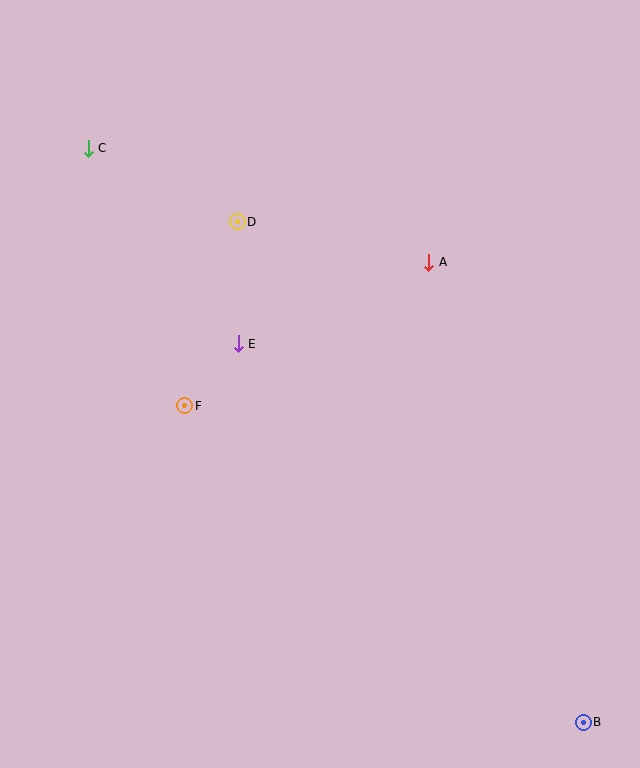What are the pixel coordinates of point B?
Point B is at (583, 722).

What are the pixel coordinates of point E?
Point E is at (238, 344).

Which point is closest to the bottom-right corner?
Point B is closest to the bottom-right corner.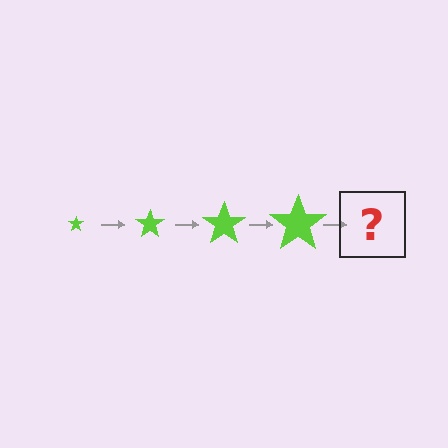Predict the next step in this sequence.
The next step is a lime star, larger than the previous one.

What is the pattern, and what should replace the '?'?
The pattern is that the star gets progressively larger each step. The '?' should be a lime star, larger than the previous one.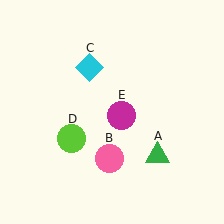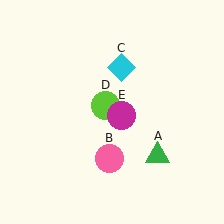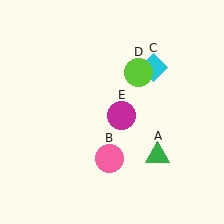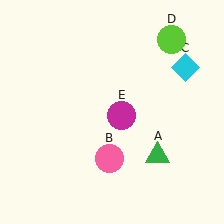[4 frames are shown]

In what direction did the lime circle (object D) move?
The lime circle (object D) moved up and to the right.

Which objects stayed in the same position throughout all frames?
Green triangle (object A) and pink circle (object B) and magenta circle (object E) remained stationary.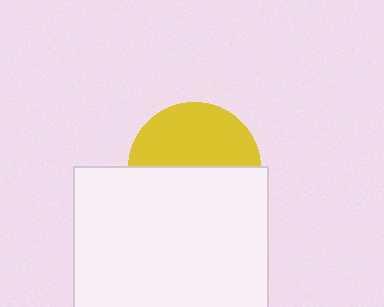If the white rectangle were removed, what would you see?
You would see the complete yellow circle.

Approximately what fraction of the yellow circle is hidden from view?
Roughly 52% of the yellow circle is hidden behind the white rectangle.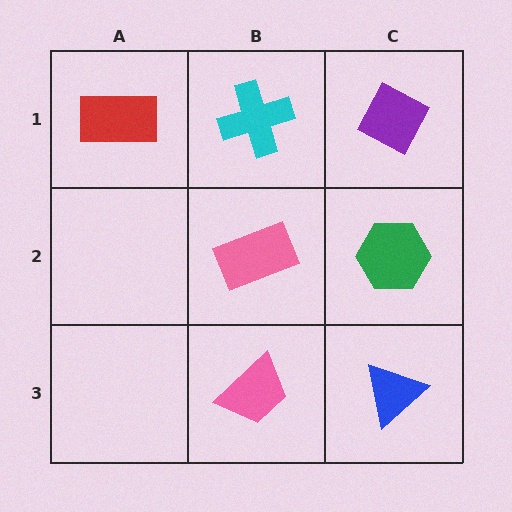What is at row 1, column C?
A purple diamond.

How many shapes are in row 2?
2 shapes.